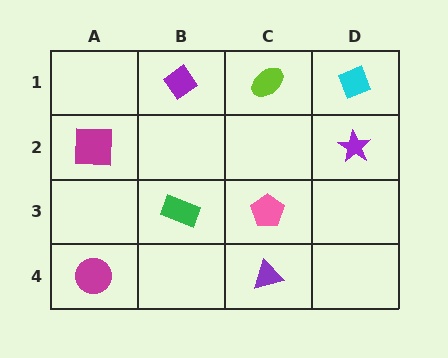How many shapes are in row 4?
2 shapes.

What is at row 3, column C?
A pink pentagon.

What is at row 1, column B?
A purple diamond.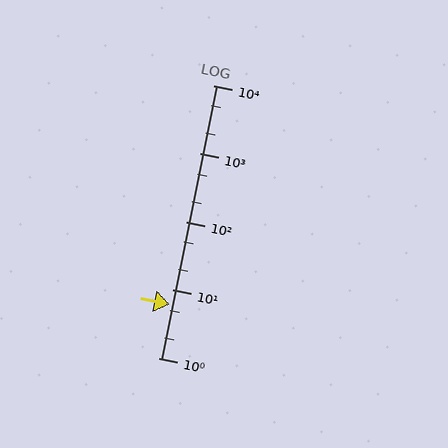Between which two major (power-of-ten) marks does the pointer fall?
The pointer is between 1 and 10.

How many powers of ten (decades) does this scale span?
The scale spans 4 decades, from 1 to 10000.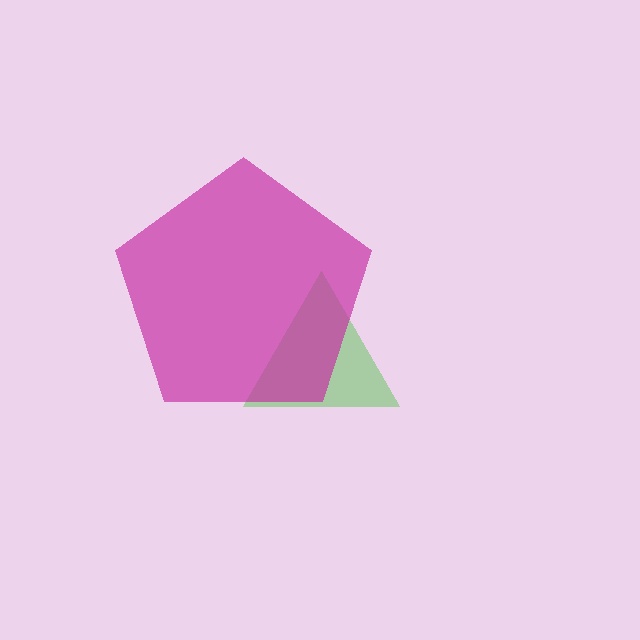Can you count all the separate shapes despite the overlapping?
Yes, there are 2 separate shapes.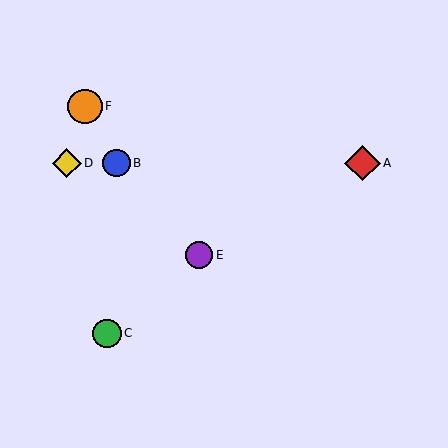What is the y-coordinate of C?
Object C is at y≈333.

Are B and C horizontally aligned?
No, B is at y≈163 and C is at y≈333.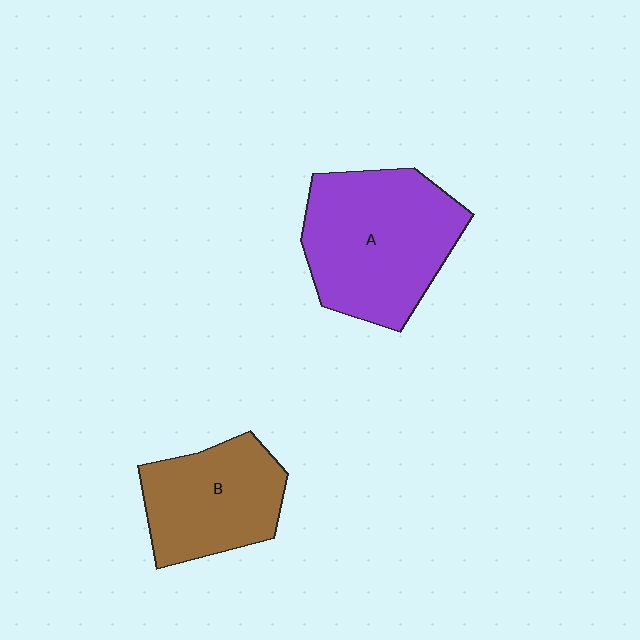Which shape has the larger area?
Shape A (purple).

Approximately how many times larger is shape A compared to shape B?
Approximately 1.4 times.